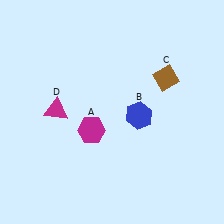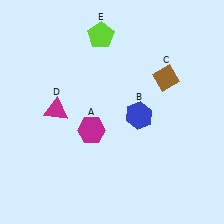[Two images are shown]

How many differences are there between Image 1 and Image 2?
There is 1 difference between the two images.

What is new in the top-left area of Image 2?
A lime pentagon (E) was added in the top-left area of Image 2.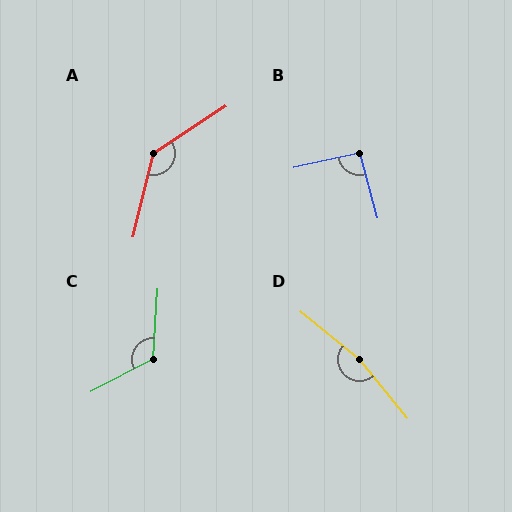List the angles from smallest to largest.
B (92°), C (121°), A (137°), D (168°).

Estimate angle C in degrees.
Approximately 121 degrees.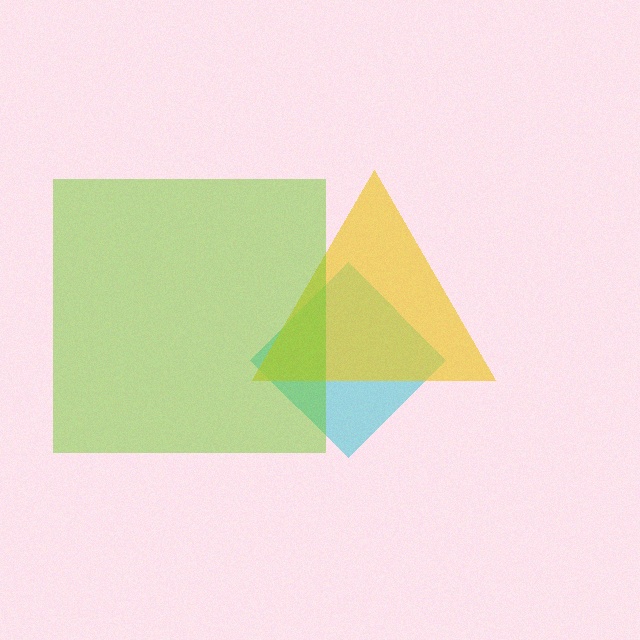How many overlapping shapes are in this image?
There are 3 overlapping shapes in the image.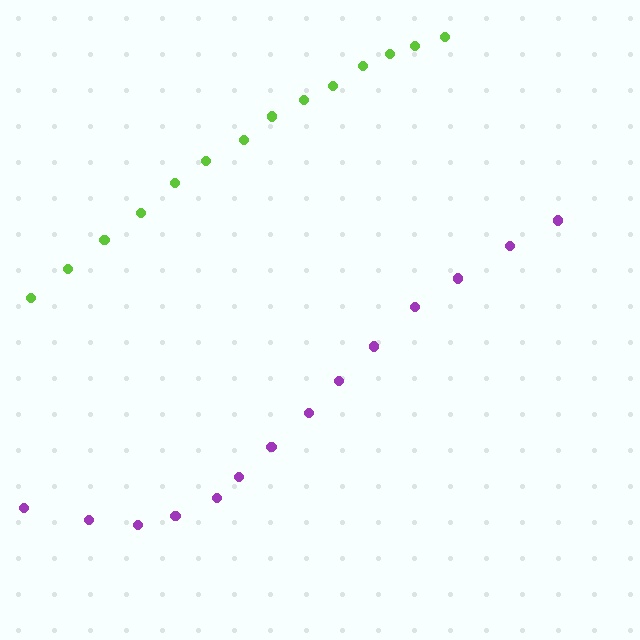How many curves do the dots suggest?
There are 2 distinct paths.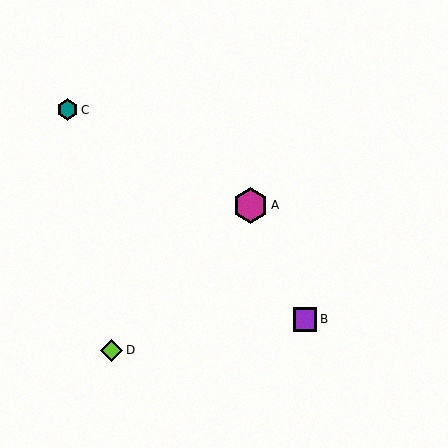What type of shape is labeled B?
Shape B is a purple square.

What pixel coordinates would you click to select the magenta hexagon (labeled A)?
Click at (251, 205) to select the magenta hexagon A.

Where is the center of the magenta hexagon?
The center of the magenta hexagon is at (251, 205).